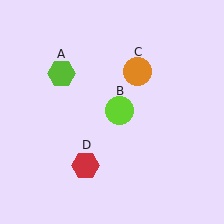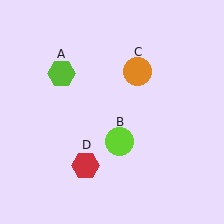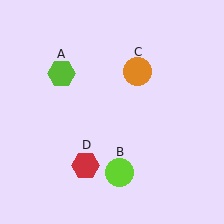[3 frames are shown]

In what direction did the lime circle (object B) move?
The lime circle (object B) moved down.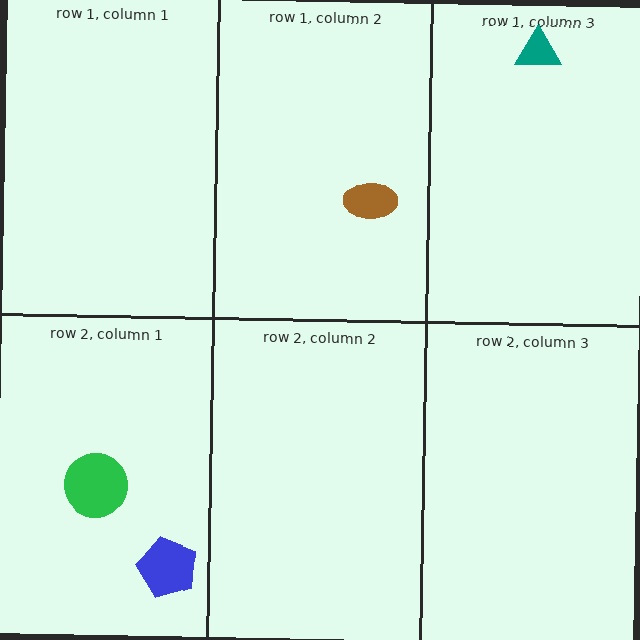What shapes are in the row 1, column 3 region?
The teal triangle.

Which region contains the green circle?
The row 2, column 1 region.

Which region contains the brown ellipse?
The row 1, column 2 region.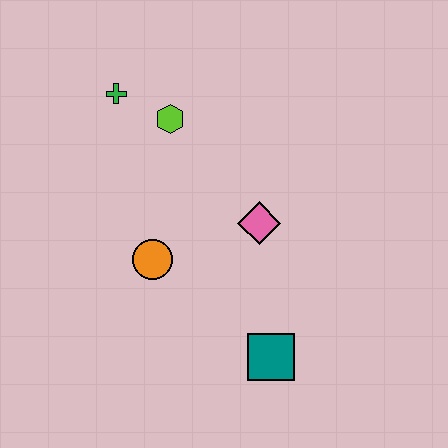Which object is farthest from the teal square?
The green cross is farthest from the teal square.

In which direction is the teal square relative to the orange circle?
The teal square is to the right of the orange circle.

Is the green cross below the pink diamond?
No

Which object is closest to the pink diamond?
The orange circle is closest to the pink diamond.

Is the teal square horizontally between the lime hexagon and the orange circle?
No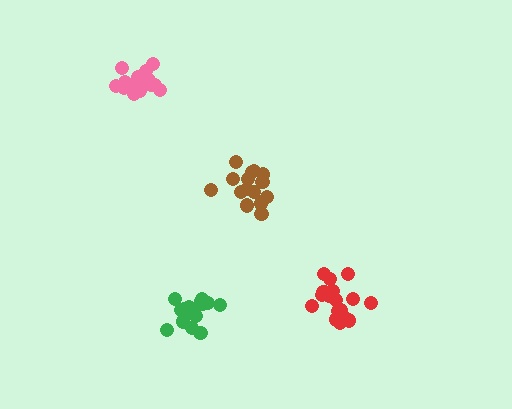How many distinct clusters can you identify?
There are 4 distinct clusters.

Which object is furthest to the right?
The red cluster is rightmost.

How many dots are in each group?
Group 1: 19 dots, Group 2: 19 dots, Group 3: 15 dots, Group 4: 20 dots (73 total).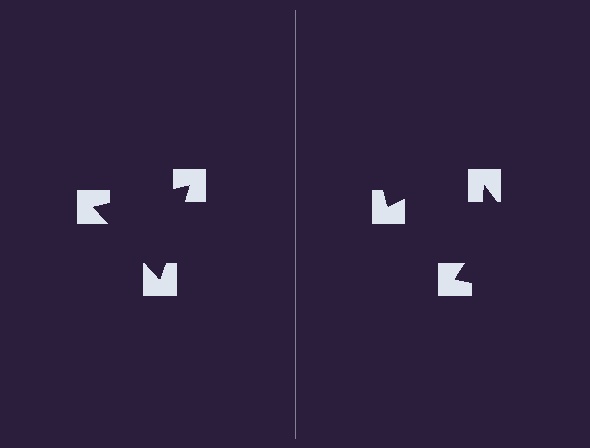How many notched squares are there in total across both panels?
6 — 3 on each side.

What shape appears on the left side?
An illusory triangle.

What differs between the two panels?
The notched squares are positioned identically on both sides; only the wedge orientations differ. On the left they align to a triangle; on the right they are misaligned.